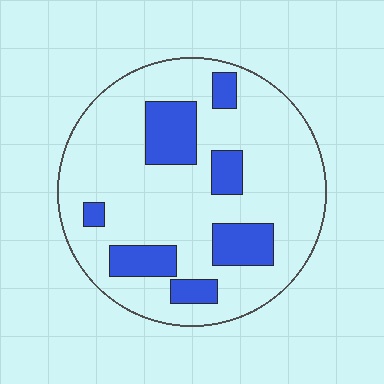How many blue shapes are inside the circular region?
7.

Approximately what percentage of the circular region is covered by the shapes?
Approximately 20%.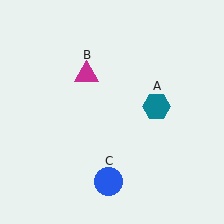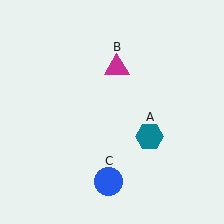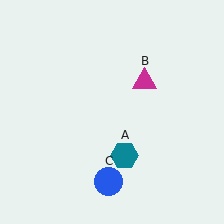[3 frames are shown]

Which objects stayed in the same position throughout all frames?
Blue circle (object C) remained stationary.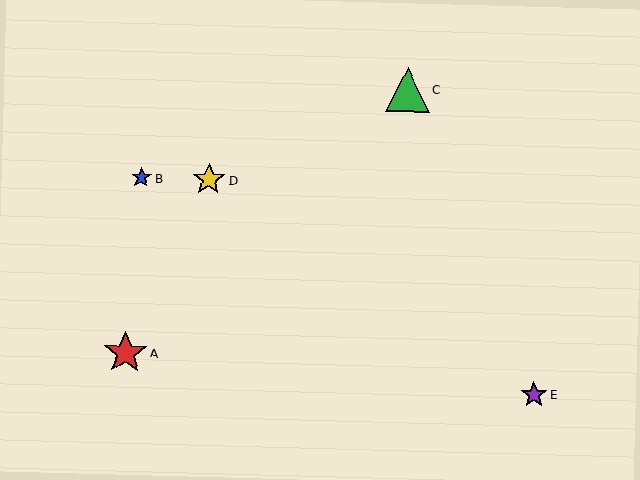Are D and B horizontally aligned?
Yes, both are at y≈179.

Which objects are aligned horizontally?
Objects B, D are aligned horizontally.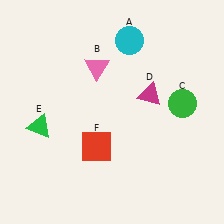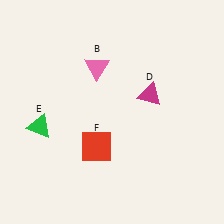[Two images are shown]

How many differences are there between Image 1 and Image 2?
There are 2 differences between the two images.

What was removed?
The green circle (C), the cyan circle (A) were removed in Image 2.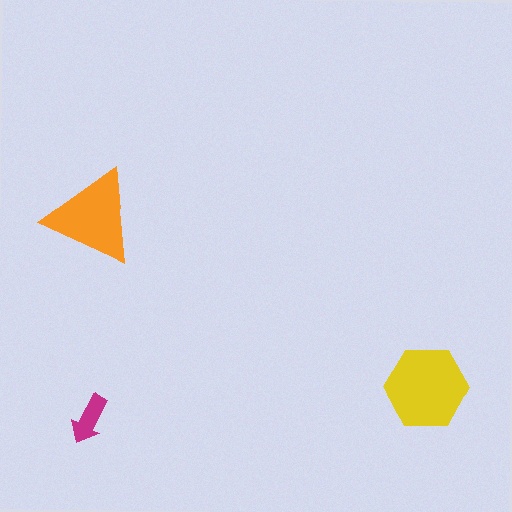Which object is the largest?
The yellow hexagon.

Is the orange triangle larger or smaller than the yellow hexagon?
Smaller.